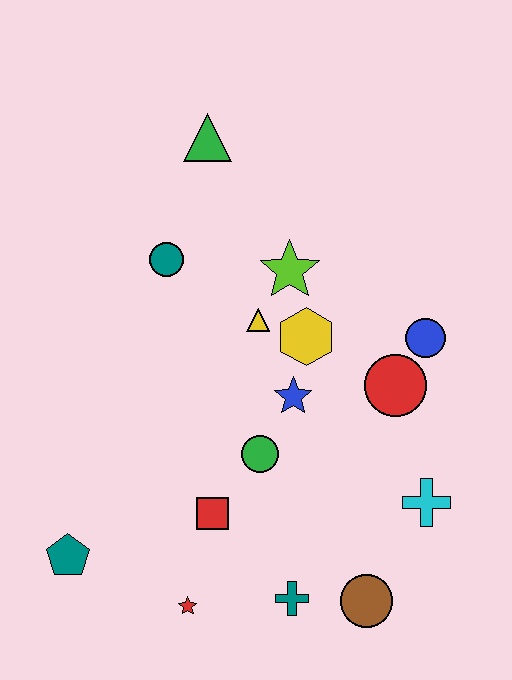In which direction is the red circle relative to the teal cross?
The red circle is above the teal cross.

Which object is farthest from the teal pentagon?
The green triangle is farthest from the teal pentagon.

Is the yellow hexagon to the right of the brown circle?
No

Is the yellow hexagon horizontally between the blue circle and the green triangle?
Yes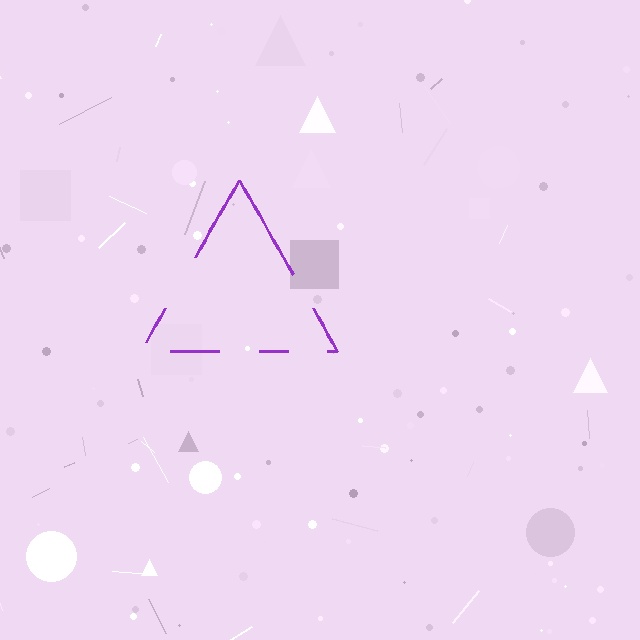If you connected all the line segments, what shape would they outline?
They would outline a triangle.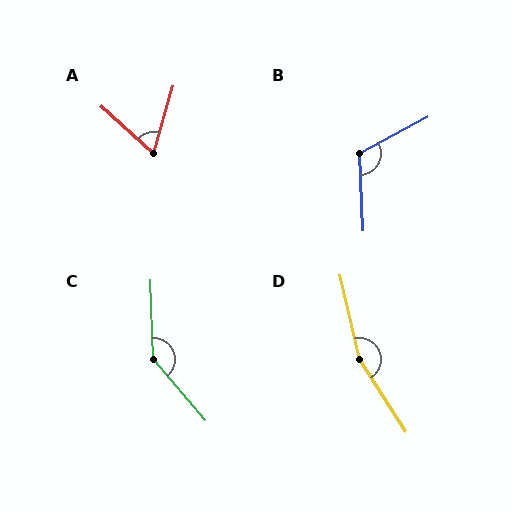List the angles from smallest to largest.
A (64°), B (116°), C (142°), D (160°).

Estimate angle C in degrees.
Approximately 142 degrees.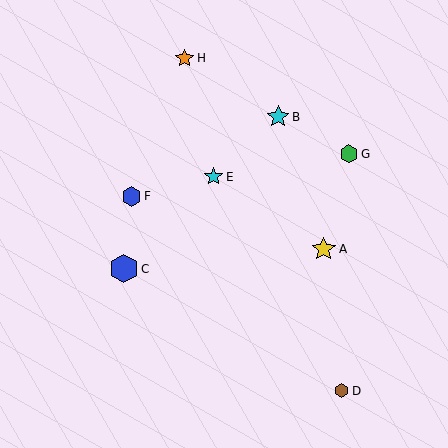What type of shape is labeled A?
Shape A is a yellow star.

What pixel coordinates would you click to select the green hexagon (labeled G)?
Click at (349, 154) to select the green hexagon G.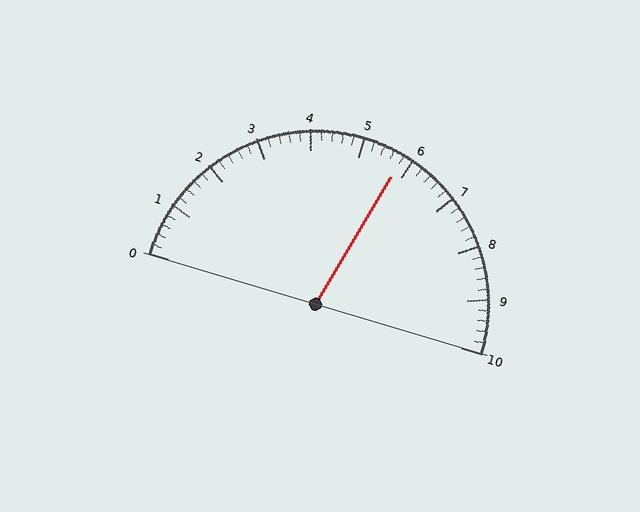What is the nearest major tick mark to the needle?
The nearest major tick mark is 6.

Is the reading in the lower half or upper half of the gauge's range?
The reading is in the upper half of the range (0 to 10).